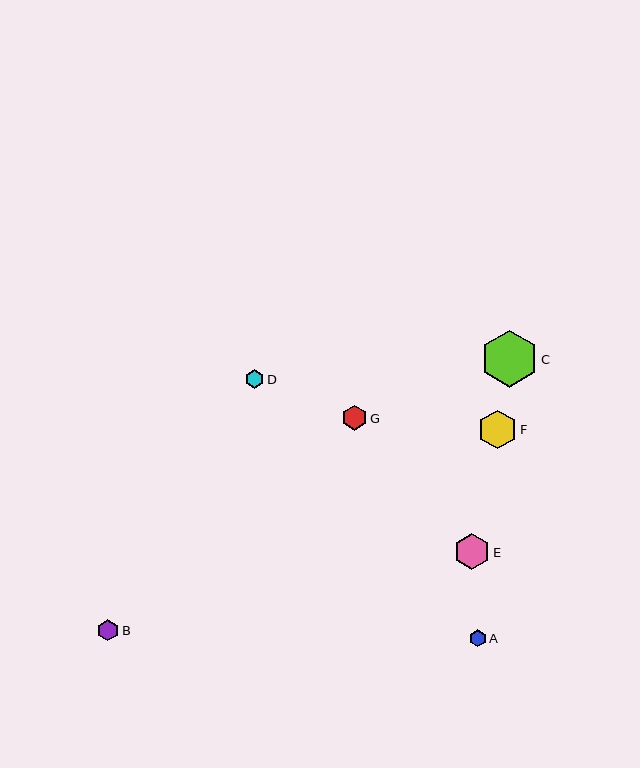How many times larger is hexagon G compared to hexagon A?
Hexagon G is approximately 1.5 times the size of hexagon A.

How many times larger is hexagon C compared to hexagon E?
Hexagon C is approximately 1.6 times the size of hexagon E.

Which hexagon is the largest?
Hexagon C is the largest with a size of approximately 57 pixels.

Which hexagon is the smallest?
Hexagon A is the smallest with a size of approximately 17 pixels.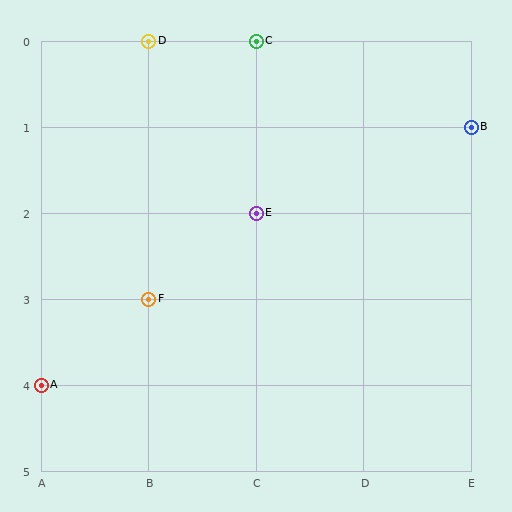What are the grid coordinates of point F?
Point F is at grid coordinates (B, 3).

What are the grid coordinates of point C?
Point C is at grid coordinates (C, 0).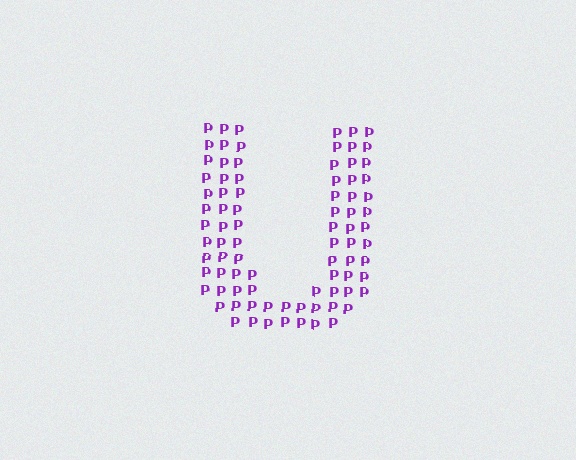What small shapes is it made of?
It is made of small letter P's.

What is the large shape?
The large shape is the letter U.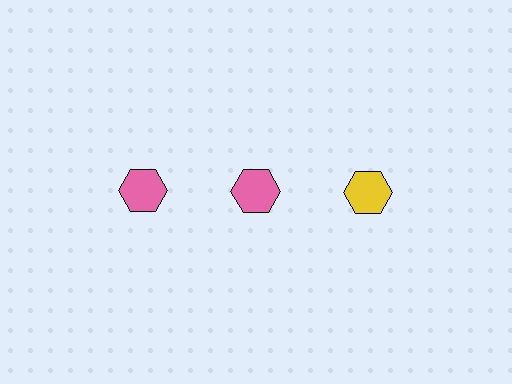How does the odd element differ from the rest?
It has a different color: yellow instead of pink.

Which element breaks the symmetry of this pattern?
The yellow hexagon in the top row, center column breaks the symmetry. All other shapes are pink hexagons.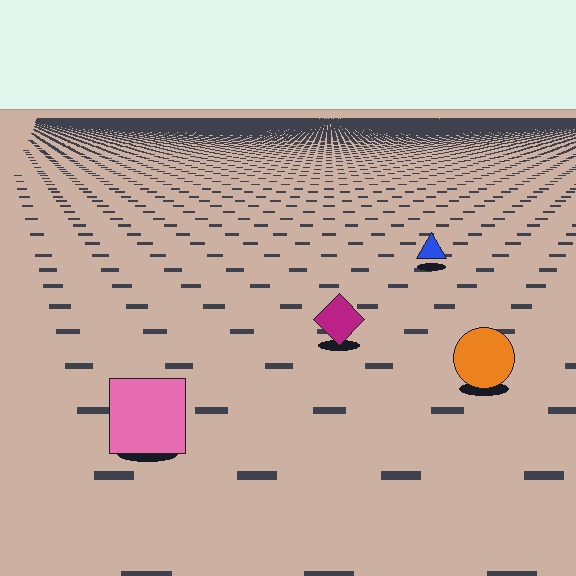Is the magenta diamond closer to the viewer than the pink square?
No. The pink square is closer — you can tell from the texture gradient: the ground texture is coarser near it.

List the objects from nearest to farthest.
From nearest to farthest: the pink square, the orange circle, the magenta diamond, the blue triangle.